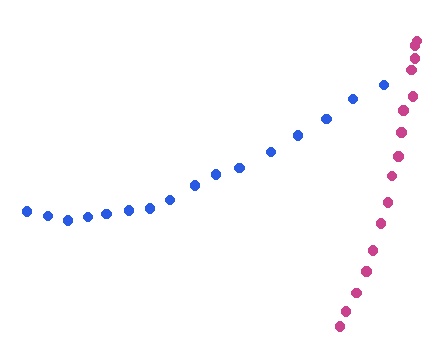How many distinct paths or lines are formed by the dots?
There are 2 distinct paths.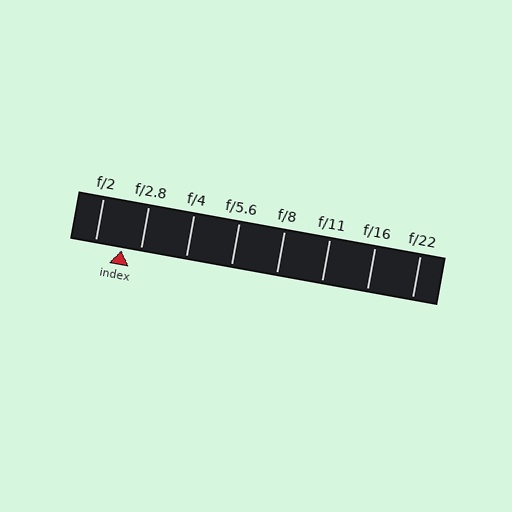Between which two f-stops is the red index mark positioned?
The index mark is between f/2 and f/2.8.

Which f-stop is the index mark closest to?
The index mark is closest to f/2.8.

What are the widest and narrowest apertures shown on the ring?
The widest aperture shown is f/2 and the narrowest is f/22.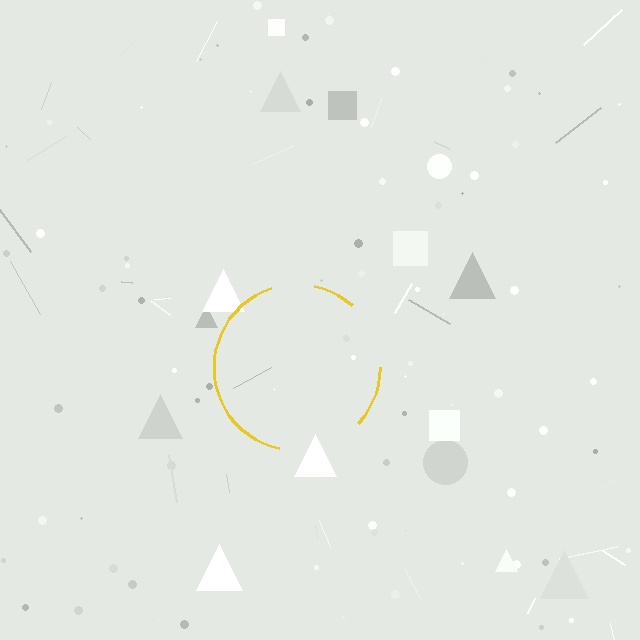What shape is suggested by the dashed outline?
The dashed outline suggests a circle.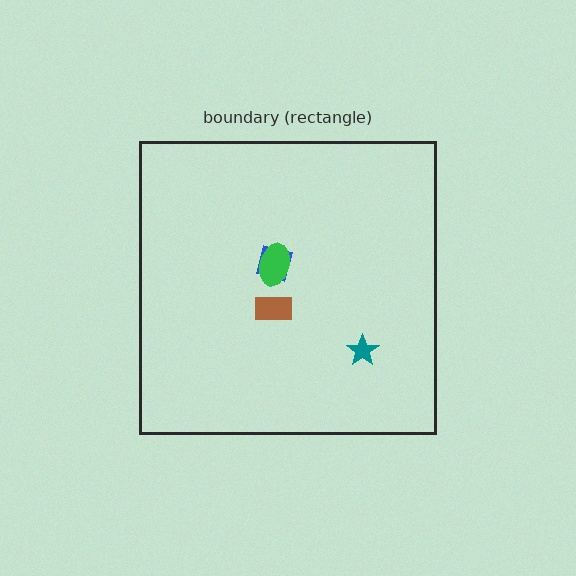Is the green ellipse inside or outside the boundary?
Inside.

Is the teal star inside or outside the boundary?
Inside.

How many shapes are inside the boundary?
4 inside, 0 outside.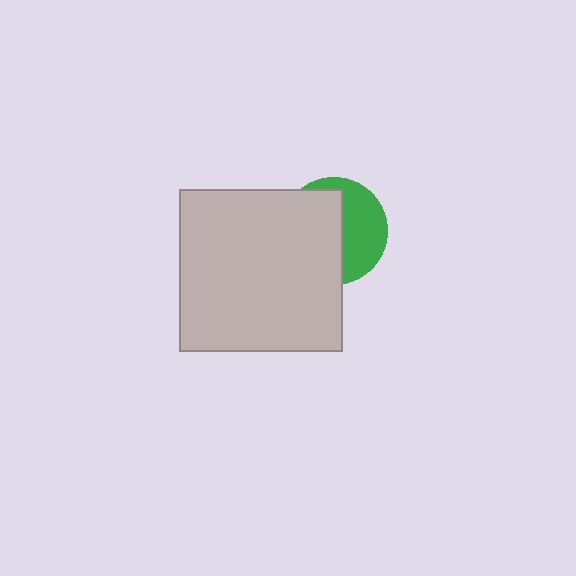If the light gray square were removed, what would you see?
You would see the complete green circle.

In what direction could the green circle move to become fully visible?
The green circle could move right. That would shift it out from behind the light gray square entirely.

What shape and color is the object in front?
The object in front is a light gray square.